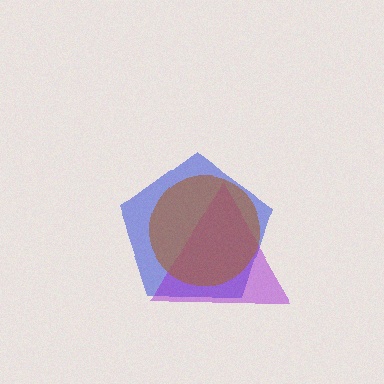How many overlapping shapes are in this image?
There are 3 overlapping shapes in the image.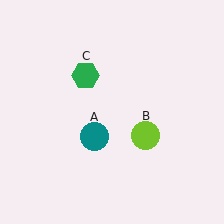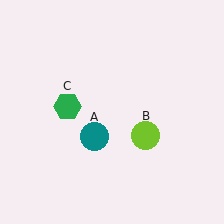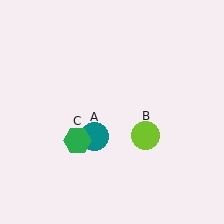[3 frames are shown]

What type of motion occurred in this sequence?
The green hexagon (object C) rotated counterclockwise around the center of the scene.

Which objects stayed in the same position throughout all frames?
Teal circle (object A) and lime circle (object B) remained stationary.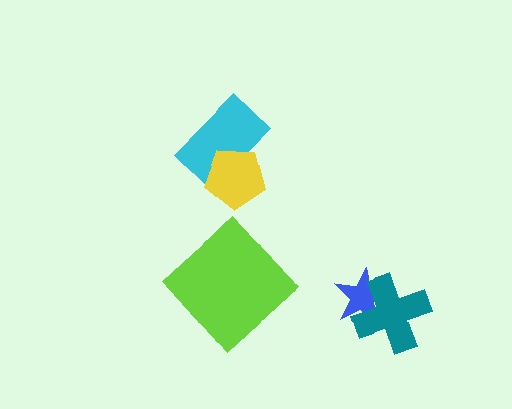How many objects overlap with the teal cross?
1 object overlaps with the teal cross.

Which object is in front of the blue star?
The teal cross is in front of the blue star.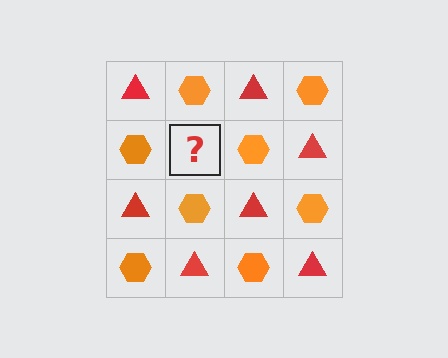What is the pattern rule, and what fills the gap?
The rule is that it alternates red triangle and orange hexagon in a checkerboard pattern. The gap should be filled with a red triangle.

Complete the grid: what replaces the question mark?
The question mark should be replaced with a red triangle.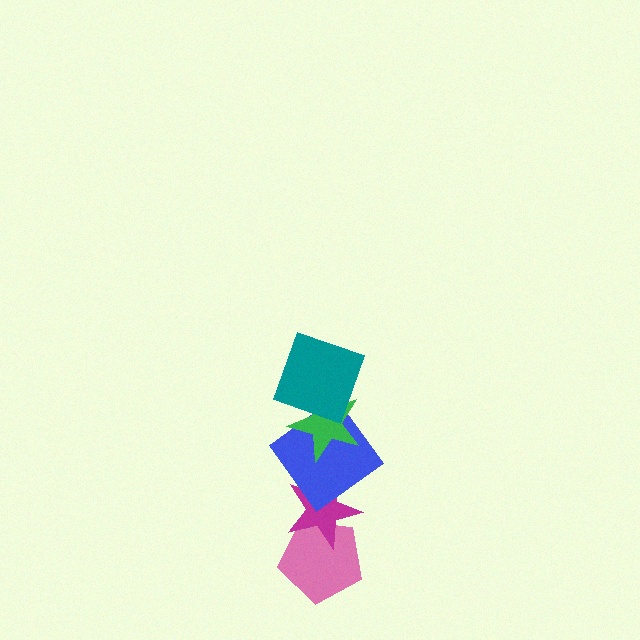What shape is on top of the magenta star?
The blue diamond is on top of the magenta star.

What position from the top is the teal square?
The teal square is 1st from the top.